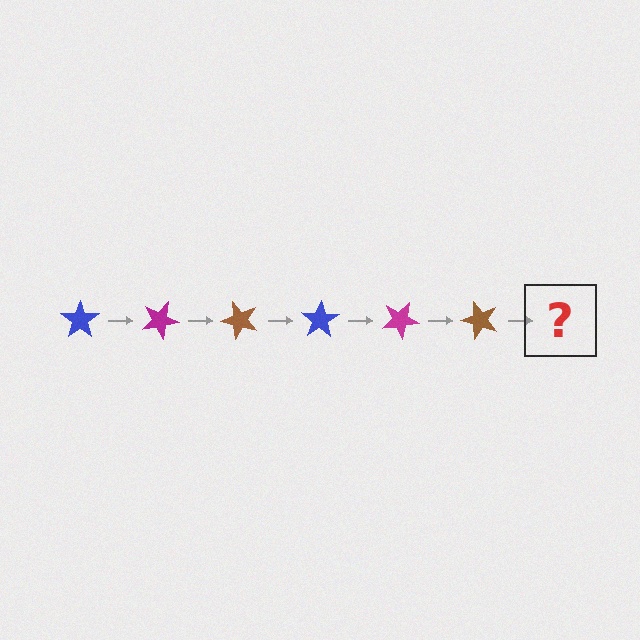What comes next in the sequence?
The next element should be a blue star, rotated 150 degrees from the start.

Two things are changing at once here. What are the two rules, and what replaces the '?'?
The two rules are that it rotates 25 degrees each step and the color cycles through blue, magenta, and brown. The '?' should be a blue star, rotated 150 degrees from the start.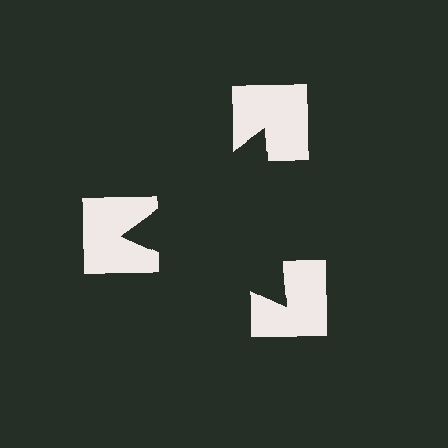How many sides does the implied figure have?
3 sides.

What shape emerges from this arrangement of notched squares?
An illusory triangle — its edges are inferred from the aligned wedge cuts in the notched squares, not physically drawn.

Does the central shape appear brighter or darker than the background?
It typically appears slightly darker than the background, even though no actual brightness change is drawn.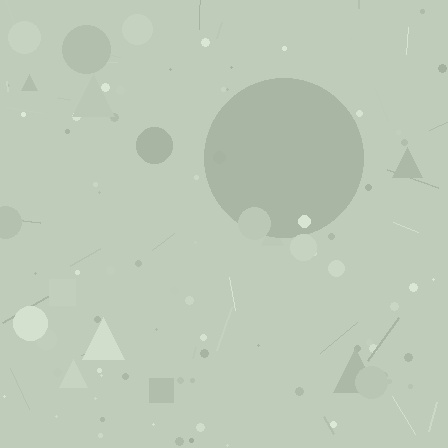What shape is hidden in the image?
A circle is hidden in the image.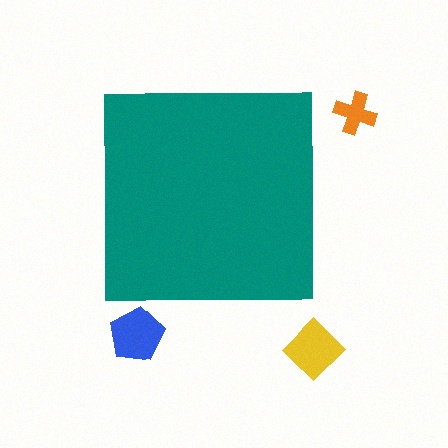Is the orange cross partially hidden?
No, the orange cross is fully visible.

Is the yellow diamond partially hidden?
No, the yellow diamond is fully visible.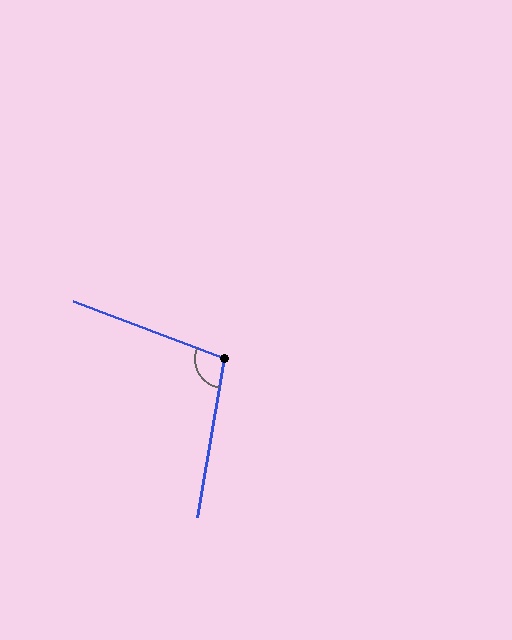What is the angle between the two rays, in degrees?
Approximately 102 degrees.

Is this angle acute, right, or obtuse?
It is obtuse.